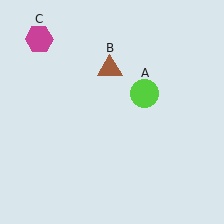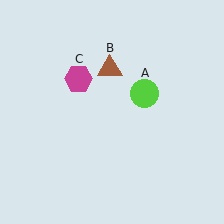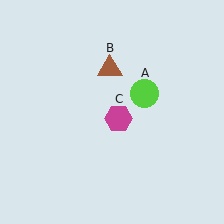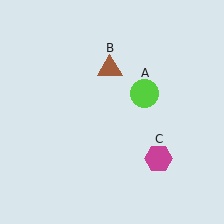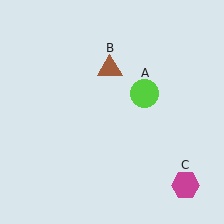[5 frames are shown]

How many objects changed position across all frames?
1 object changed position: magenta hexagon (object C).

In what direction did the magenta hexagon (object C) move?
The magenta hexagon (object C) moved down and to the right.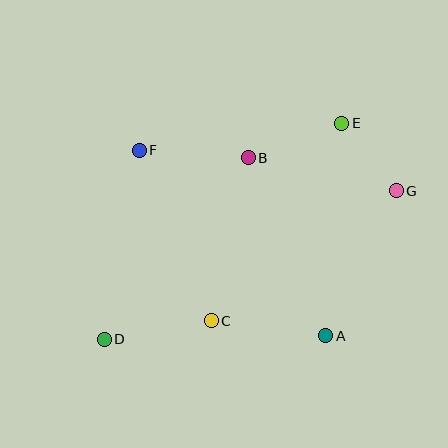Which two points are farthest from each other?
Points D and G are farthest from each other.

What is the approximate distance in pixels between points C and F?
The distance between C and F is approximately 185 pixels.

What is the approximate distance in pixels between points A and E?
The distance between A and E is approximately 214 pixels.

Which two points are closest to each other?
Points E and G are closest to each other.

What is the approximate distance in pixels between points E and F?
The distance between E and F is approximately 204 pixels.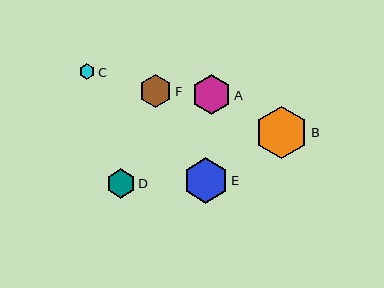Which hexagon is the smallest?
Hexagon C is the smallest with a size of approximately 16 pixels.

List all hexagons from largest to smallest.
From largest to smallest: B, E, A, F, D, C.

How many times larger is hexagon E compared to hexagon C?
Hexagon E is approximately 2.9 times the size of hexagon C.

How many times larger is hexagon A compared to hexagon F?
Hexagon A is approximately 1.2 times the size of hexagon F.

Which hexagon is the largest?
Hexagon B is the largest with a size of approximately 53 pixels.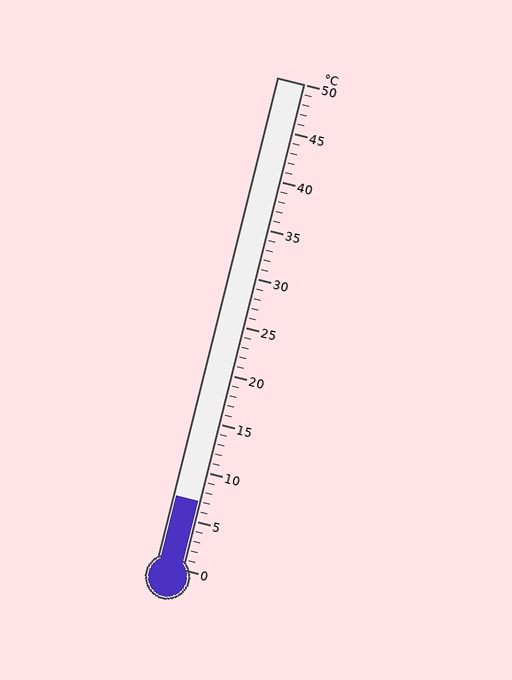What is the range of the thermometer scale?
The thermometer scale ranges from 0°C to 50°C.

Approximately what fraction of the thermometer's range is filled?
The thermometer is filled to approximately 15% of its range.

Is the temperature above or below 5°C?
The temperature is above 5°C.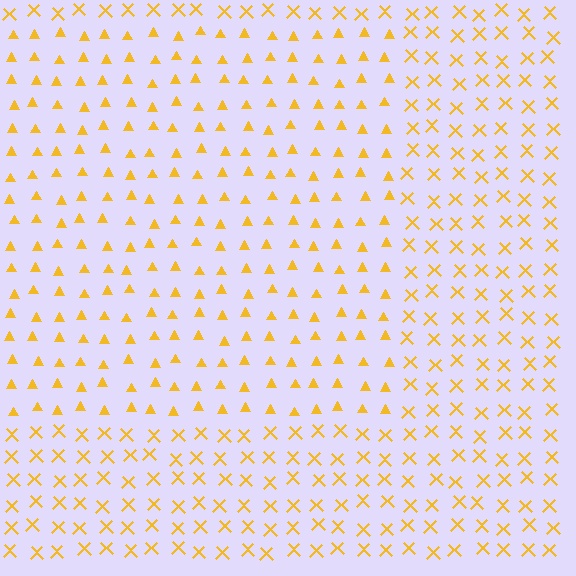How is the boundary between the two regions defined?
The boundary is defined by a change in element shape: triangles inside vs. X marks outside. All elements share the same color and spacing.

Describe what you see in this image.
The image is filled with small yellow elements arranged in a uniform grid. A rectangle-shaped region contains triangles, while the surrounding area contains X marks. The boundary is defined purely by the change in element shape.